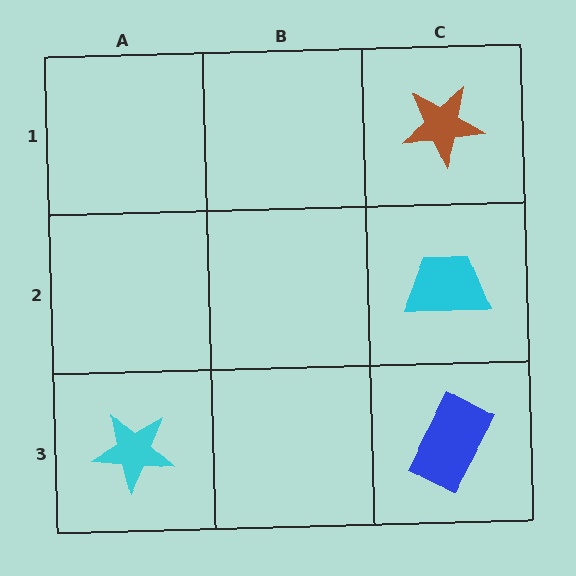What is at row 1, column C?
A brown star.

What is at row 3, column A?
A cyan star.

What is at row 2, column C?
A cyan trapezoid.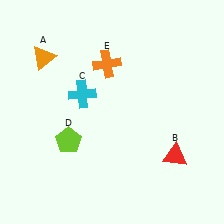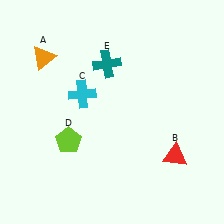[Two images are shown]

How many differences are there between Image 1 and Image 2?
There is 1 difference between the two images.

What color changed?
The cross (E) changed from orange in Image 1 to teal in Image 2.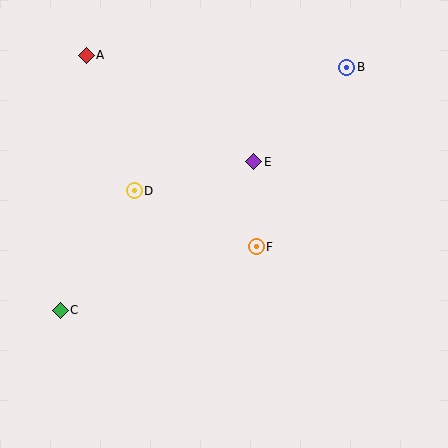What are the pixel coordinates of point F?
Point F is at (256, 247).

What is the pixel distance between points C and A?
The distance between C and A is 257 pixels.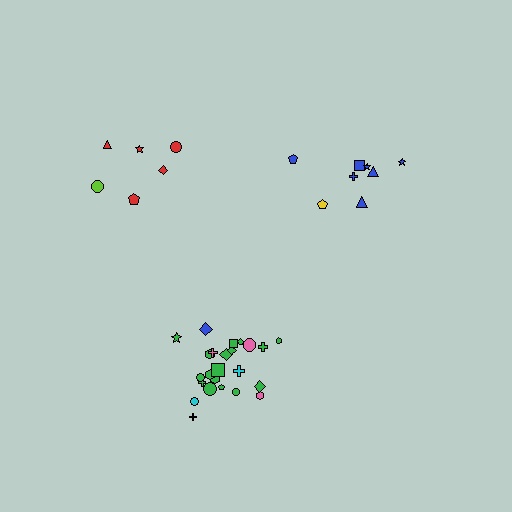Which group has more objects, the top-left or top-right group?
The top-right group.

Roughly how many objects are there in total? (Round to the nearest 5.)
Roughly 40 objects in total.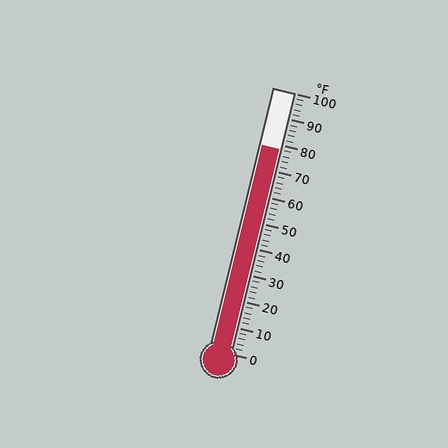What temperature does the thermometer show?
The thermometer shows approximately 78°F.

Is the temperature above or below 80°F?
The temperature is below 80°F.